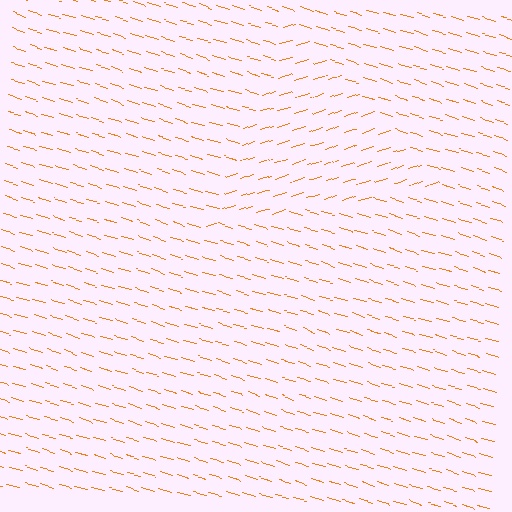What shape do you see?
I see a triangle.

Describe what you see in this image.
The image is filled with small orange line segments. A triangle region in the image has lines oriented differently from the surrounding lines, creating a visible texture boundary.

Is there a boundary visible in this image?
Yes, there is a texture boundary formed by a change in line orientation.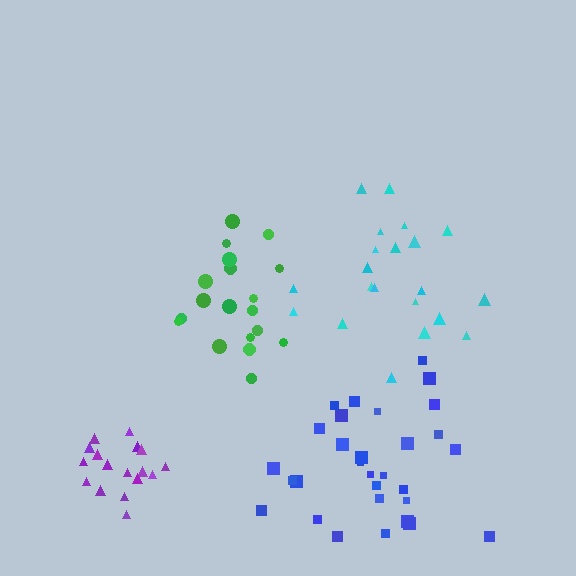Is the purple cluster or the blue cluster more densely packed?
Purple.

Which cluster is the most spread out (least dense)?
Green.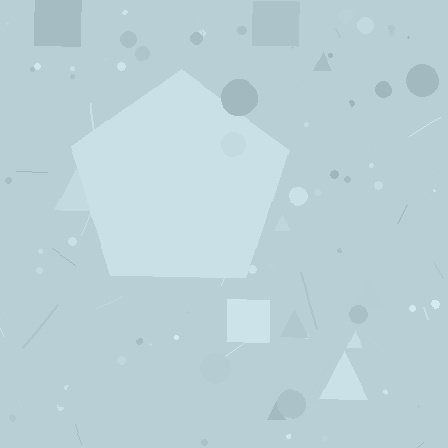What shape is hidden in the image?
A pentagon is hidden in the image.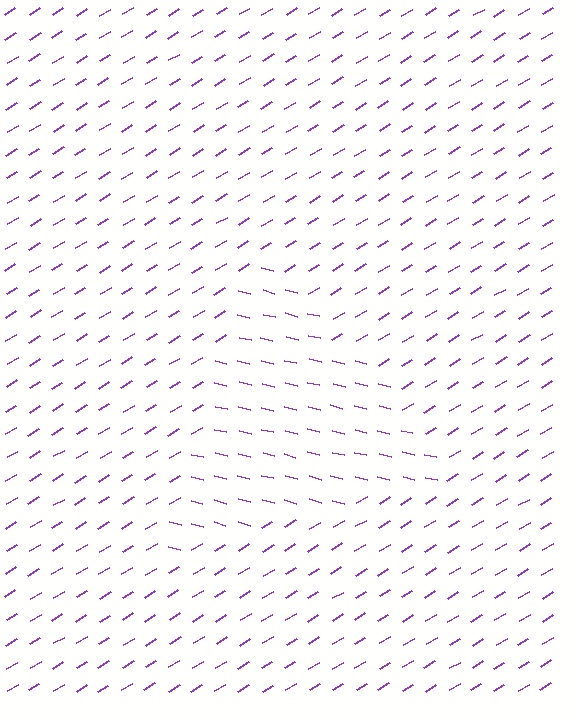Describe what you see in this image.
The image is filled with small purple line segments. A triangle region in the image has lines oriented differently from the surrounding lines, creating a visible texture boundary.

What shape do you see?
I see a triangle.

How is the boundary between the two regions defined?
The boundary is defined purely by a change in line orientation (approximately 45 degrees difference). All lines are the same color and thickness.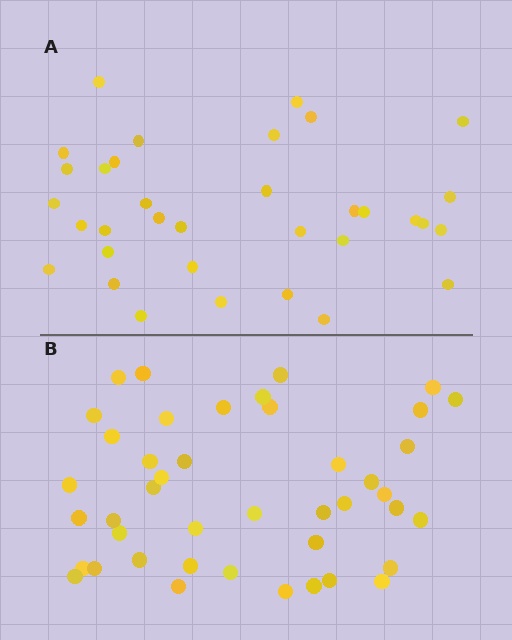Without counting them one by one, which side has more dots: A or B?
Region B (the bottom region) has more dots.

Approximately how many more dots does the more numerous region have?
Region B has roughly 8 or so more dots than region A.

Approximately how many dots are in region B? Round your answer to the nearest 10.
About 40 dots. (The exact count is 43, which rounds to 40.)